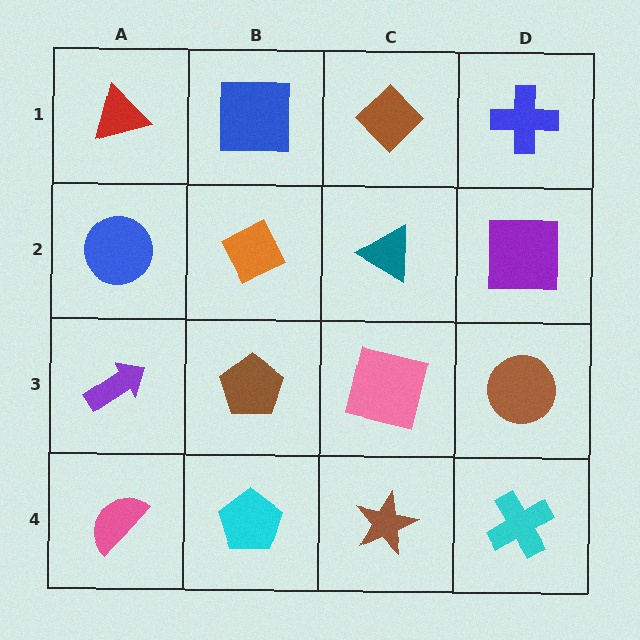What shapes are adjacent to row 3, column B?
An orange diamond (row 2, column B), a cyan pentagon (row 4, column B), a purple arrow (row 3, column A), a pink square (row 3, column C).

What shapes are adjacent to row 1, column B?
An orange diamond (row 2, column B), a red triangle (row 1, column A), a brown diamond (row 1, column C).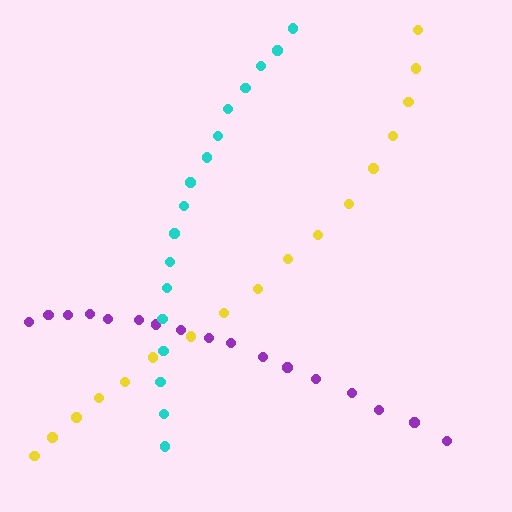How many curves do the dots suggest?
There are 3 distinct paths.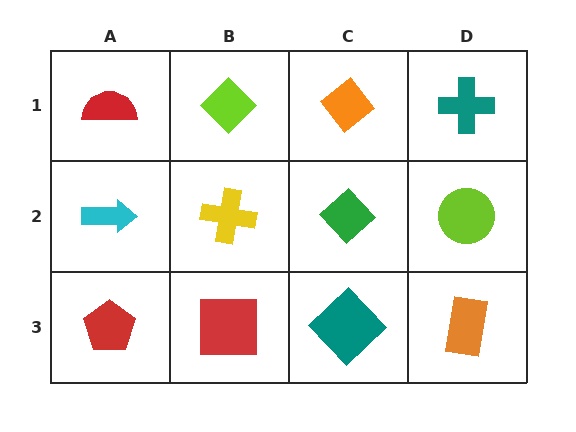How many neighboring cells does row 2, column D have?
3.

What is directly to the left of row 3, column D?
A teal diamond.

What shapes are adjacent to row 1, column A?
A cyan arrow (row 2, column A), a lime diamond (row 1, column B).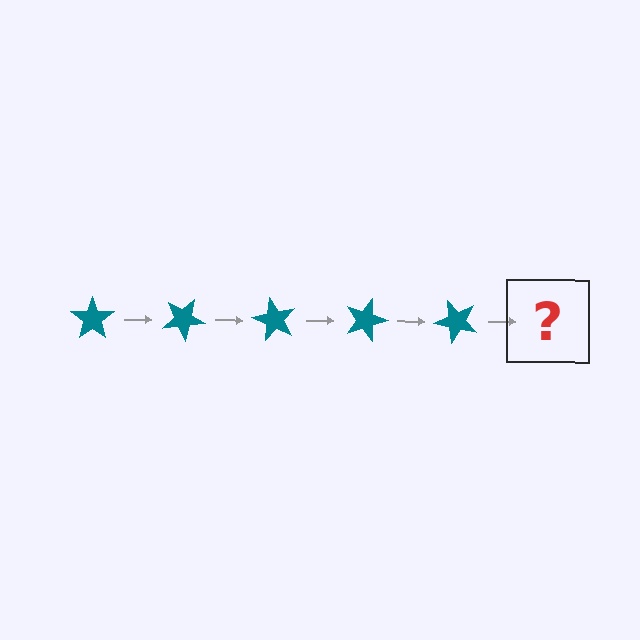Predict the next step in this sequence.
The next step is a teal star rotated 150 degrees.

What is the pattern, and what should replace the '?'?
The pattern is that the star rotates 30 degrees each step. The '?' should be a teal star rotated 150 degrees.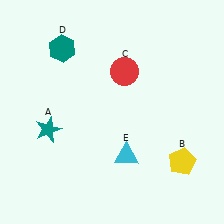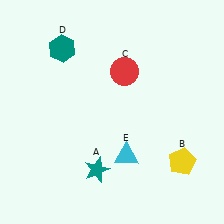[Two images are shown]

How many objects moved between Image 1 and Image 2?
1 object moved between the two images.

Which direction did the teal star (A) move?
The teal star (A) moved right.